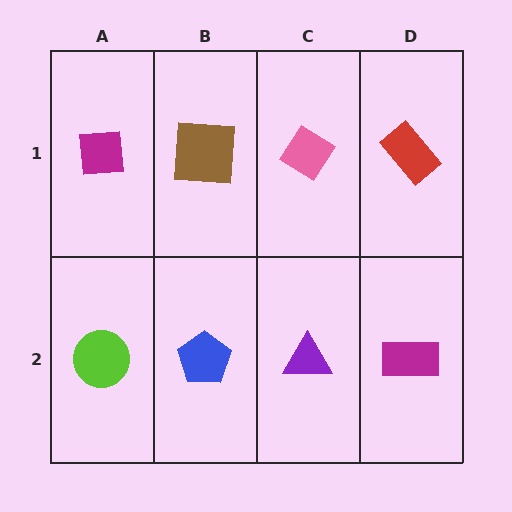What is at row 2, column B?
A blue pentagon.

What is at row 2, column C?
A purple triangle.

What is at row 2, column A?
A lime circle.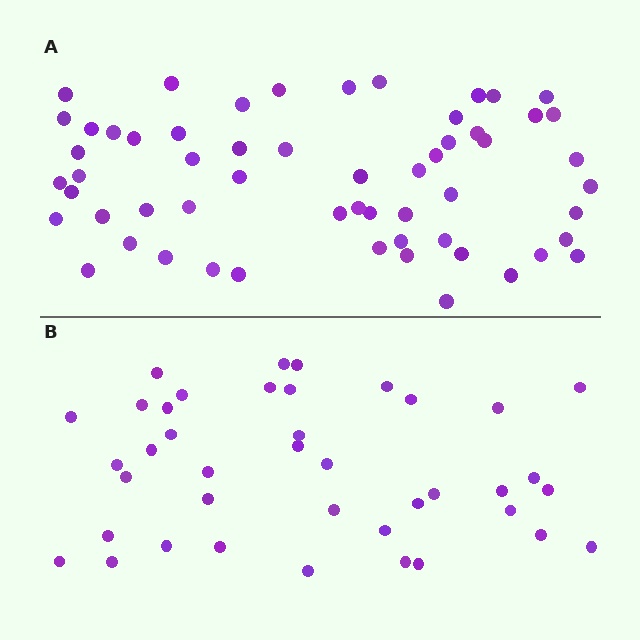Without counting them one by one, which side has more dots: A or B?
Region A (the top region) has more dots.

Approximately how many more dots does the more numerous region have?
Region A has approximately 20 more dots than region B.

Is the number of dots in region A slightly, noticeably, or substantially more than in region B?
Region A has substantially more. The ratio is roughly 1.4 to 1.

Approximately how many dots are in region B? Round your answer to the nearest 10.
About 40 dots.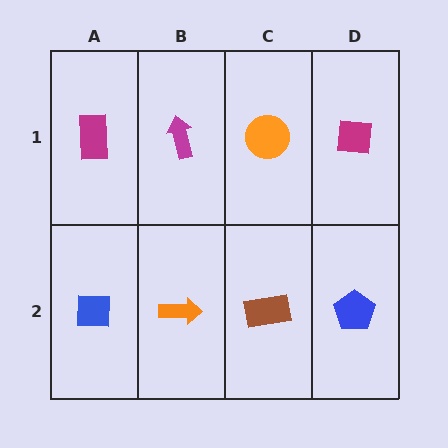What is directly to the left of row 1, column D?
An orange circle.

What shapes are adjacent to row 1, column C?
A brown rectangle (row 2, column C), a magenta arrow (row 1, column B), a magenta square (row 1, column D).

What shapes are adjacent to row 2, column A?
A magenta rectangle (row 1, column A), an orange arrow (row 2, column B).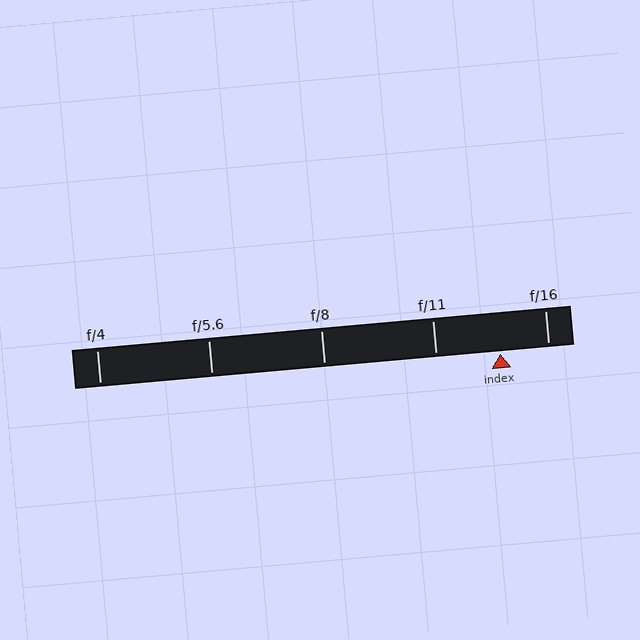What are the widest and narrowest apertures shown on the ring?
The widest aperture shown is f/4 and the narrowest is f/16.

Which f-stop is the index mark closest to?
The index mark is closest to f/16.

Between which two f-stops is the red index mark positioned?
The index mark is between f/11 and f/16.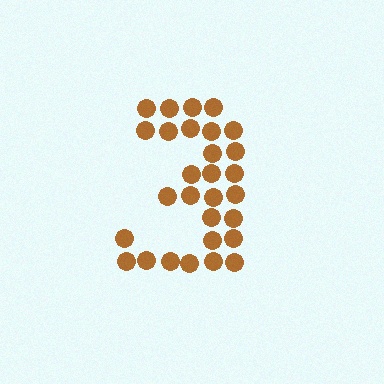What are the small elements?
The small elements are circles.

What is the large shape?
The large shape is the digit 3.